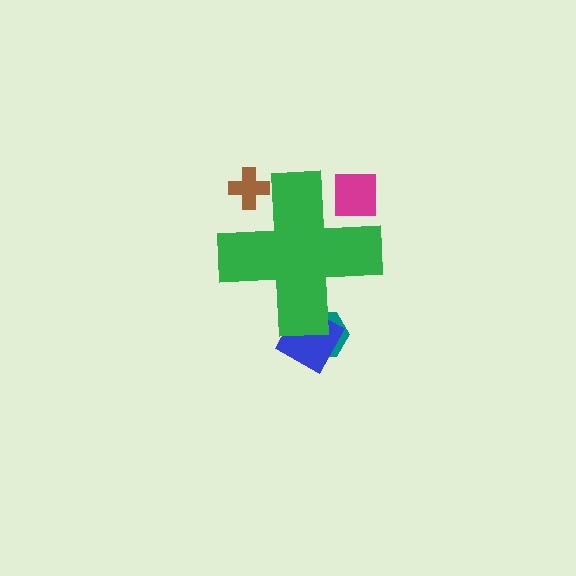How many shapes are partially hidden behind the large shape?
4 shapes are partially hidden.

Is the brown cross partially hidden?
Yes, the brown cross is partially hidden behind the green cross.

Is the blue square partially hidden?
Yes, the blue square is partially hidden behind the green cross.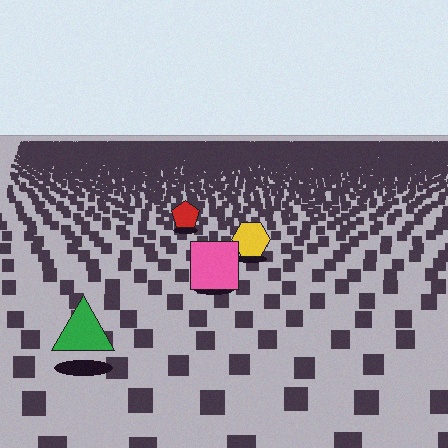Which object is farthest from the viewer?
The red pentagon is farthest from the viewer. It appears smaller and the ground texture around it is denser.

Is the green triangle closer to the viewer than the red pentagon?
Yes. The green triangle is closer — you can tell from the texture gradient: the ground texture is coarser near it.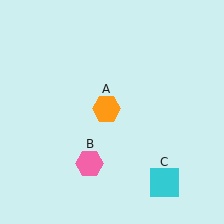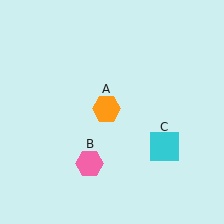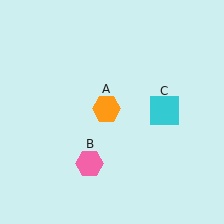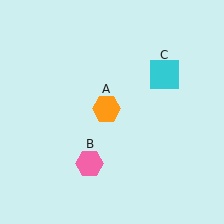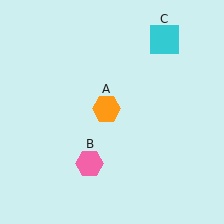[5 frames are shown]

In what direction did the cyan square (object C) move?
The cyan square (object C) moved up.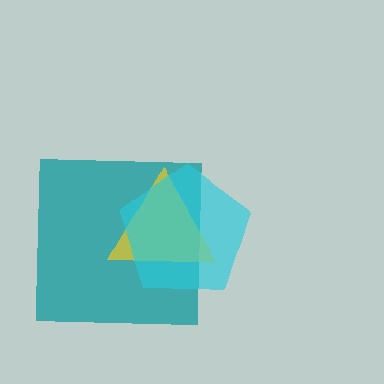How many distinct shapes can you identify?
There are 3 distinct shapes: a teal square, a yellow triangle, a cyan pentagon.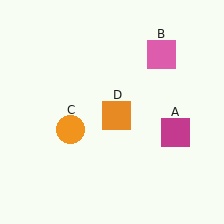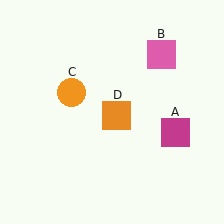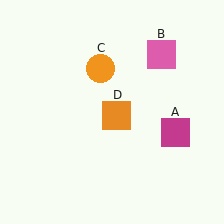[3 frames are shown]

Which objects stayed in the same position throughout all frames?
Magenta square (object A) and pink square (object B) and orange square (object D) remained stationary.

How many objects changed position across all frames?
1 object changed position: orange circle (object C).